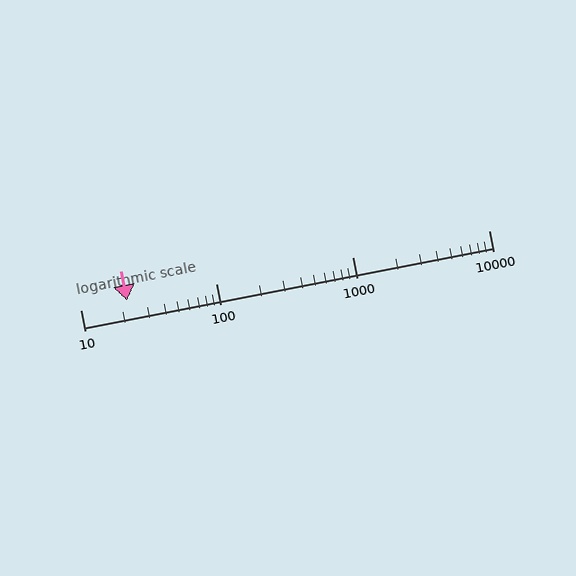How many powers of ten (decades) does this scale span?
The scale spans 3 decades, from 10 to 10000.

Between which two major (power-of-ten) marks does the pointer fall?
The pointer is between 10 and 100.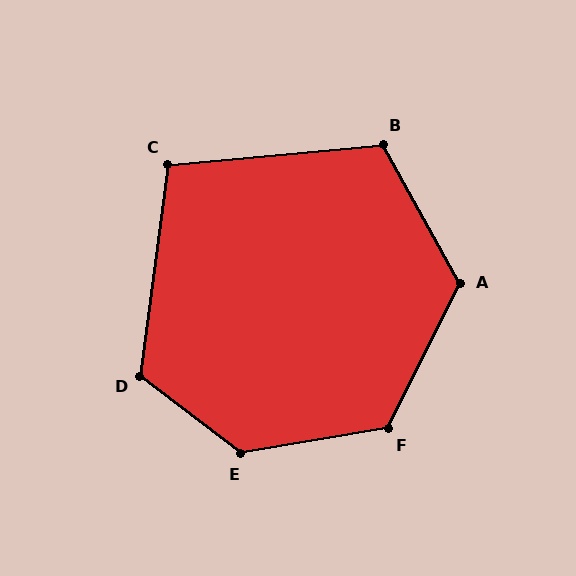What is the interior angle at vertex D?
Approximately 120 degrees (obtuse).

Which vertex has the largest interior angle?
E, at approximately 132 degrees.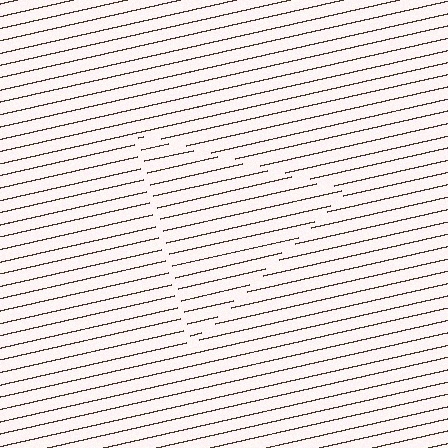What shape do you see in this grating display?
An illusory triangle. The interior of the shape contains the same grating, shifted by half a period — the contour is defined by the phase discontinuity where line-ends from the inner and outer gratings abut.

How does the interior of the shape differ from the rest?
The interior of the shape contains the same grating, shifted by half a period — the contour is defined by the phase discontinuity where line-ends from the inner and outer gratings abut.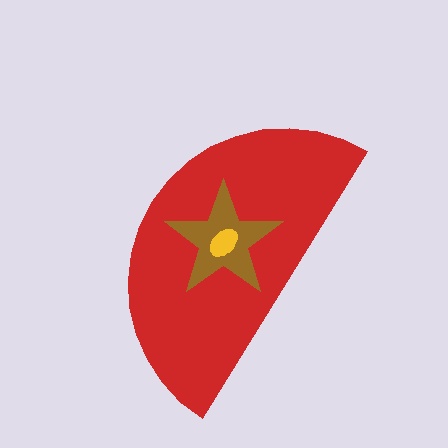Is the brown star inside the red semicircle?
Yes.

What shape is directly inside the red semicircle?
The brown star.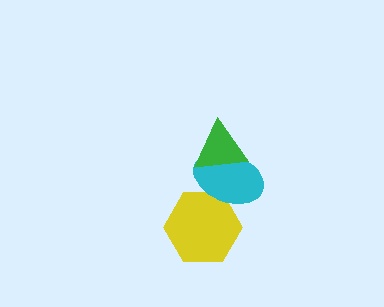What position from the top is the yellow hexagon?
The yellow hexagon is 3rd from the top.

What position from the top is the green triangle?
The green triangle is 1st from the top.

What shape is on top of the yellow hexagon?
The cyan ellipse is on top of the yellow hexagon.